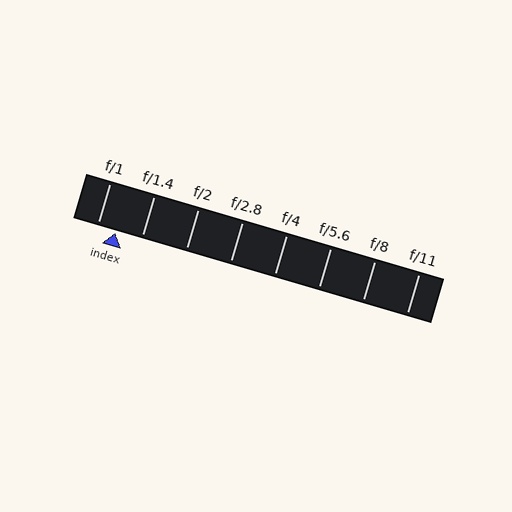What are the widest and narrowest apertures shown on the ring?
The widest aperture shown is f/1 and the narrowest is f/11.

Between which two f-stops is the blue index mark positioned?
The index mark is between f/1 and f/1.4.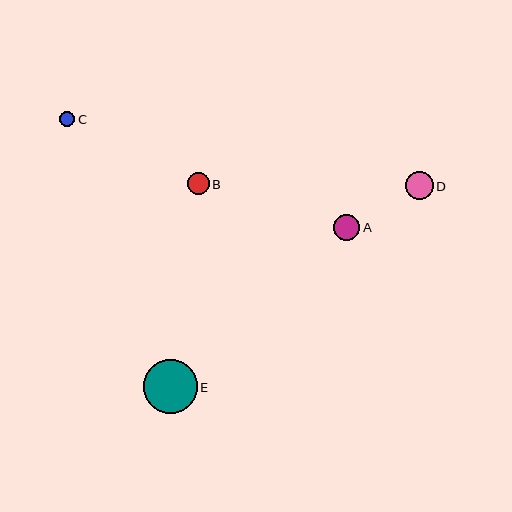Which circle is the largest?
Circle E is the largest with a size of approximately 54 pixels.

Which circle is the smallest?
Circle C is the smallest with a size of approximately 15 pixels.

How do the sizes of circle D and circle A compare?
Circle D and circle A are approximately the same size.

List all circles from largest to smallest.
From largest to smallest: E, D, A, B, C.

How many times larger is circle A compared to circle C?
Circle A is approximately 1.7 times the size of circle C.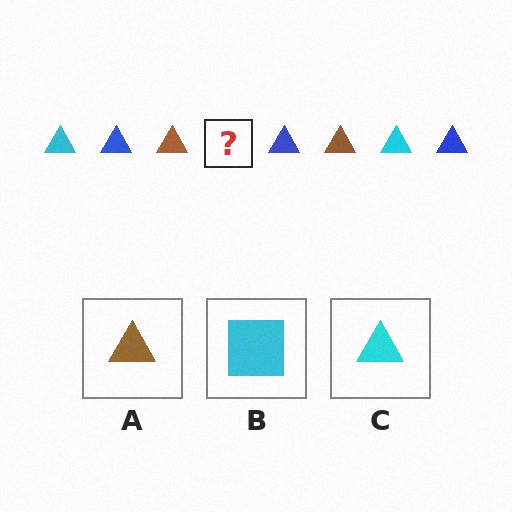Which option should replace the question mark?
Option C.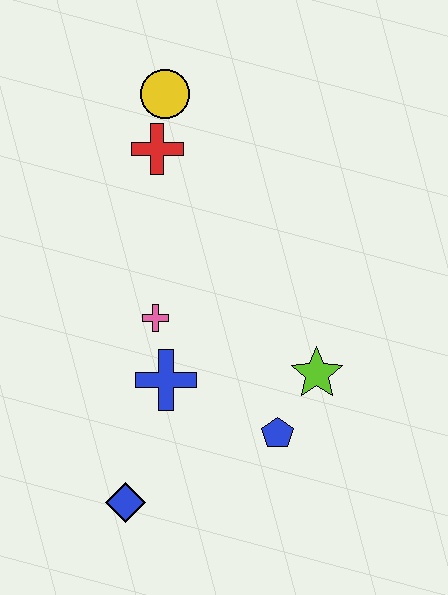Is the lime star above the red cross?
No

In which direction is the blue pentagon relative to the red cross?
The blue pentagon is below the red cross.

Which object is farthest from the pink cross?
The yellow circle is farthest from the pink cross.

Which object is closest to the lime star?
The blue pentagon is closest to the lime star.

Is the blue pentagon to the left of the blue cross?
No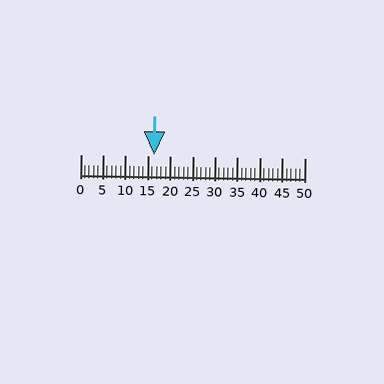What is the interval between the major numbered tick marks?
The major tick marks are spaced 5 units apart.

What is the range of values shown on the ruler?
The ruler shows values from 0 to 50.